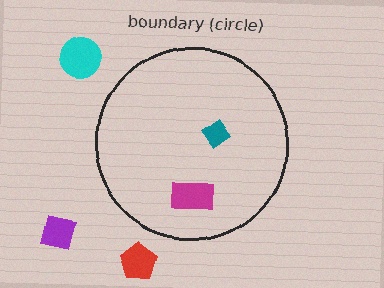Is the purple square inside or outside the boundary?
Outside.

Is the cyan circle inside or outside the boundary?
Outside.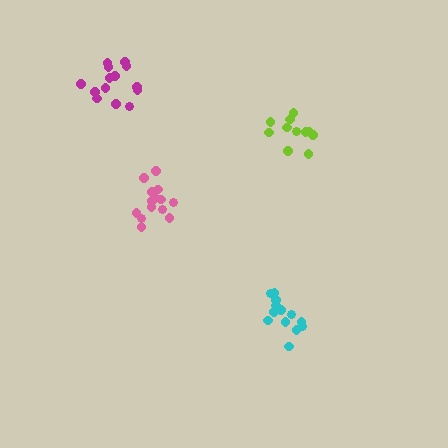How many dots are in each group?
Group 1: 14 dots, Group 2: 11 dots, Group 3: 14 dots, Group 4: 13 dots (52 total).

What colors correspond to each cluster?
The clusters are colored: pink, lime, magenta, cyan.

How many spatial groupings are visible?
There are 4 spatial groupings.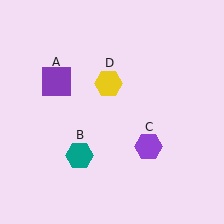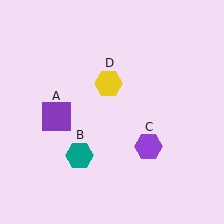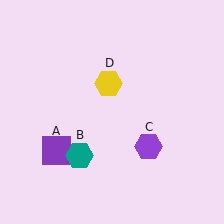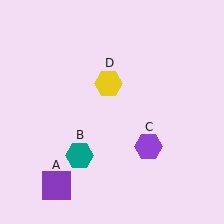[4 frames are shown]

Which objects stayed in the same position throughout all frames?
Teal hexagon (object B) and purple hexagon (object C) and yellow hexagon (object D) remained stationary.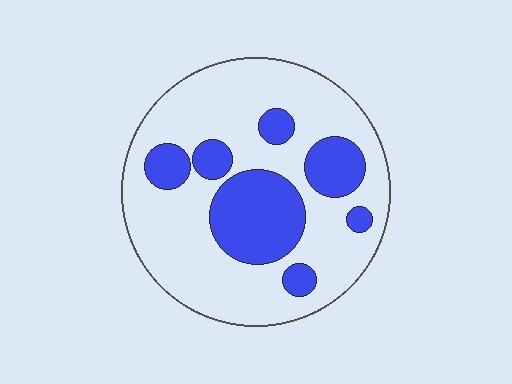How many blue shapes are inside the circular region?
7.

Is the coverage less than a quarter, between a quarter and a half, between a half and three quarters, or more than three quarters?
Between a quarter and a half.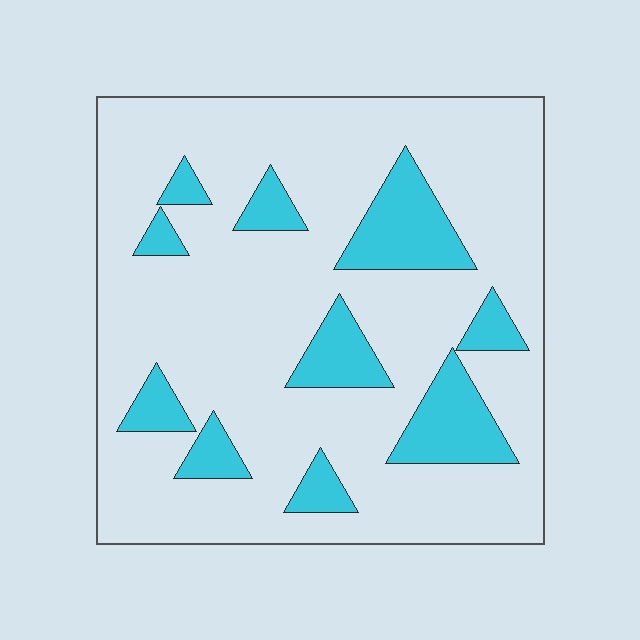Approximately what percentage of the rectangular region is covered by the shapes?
Approximately 20%.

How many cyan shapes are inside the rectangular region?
10.